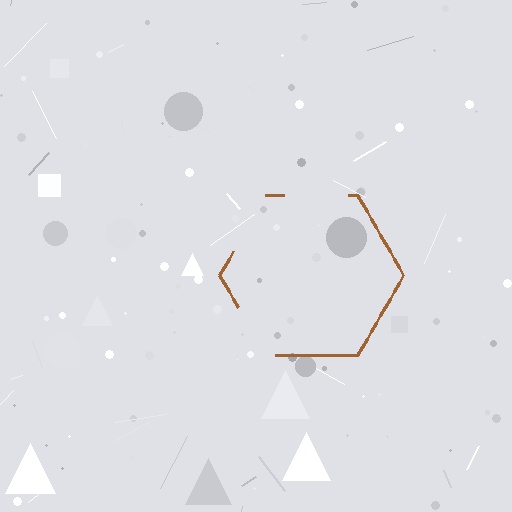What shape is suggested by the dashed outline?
The dashed outline suggests a hexagon.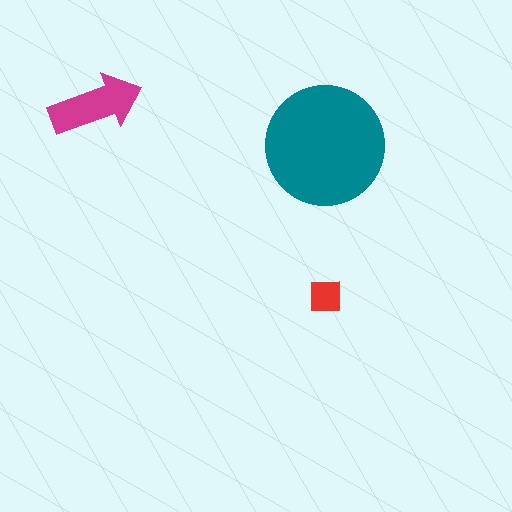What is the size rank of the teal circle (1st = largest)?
1st.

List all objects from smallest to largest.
The red square, the magenta arrow, the teal circle.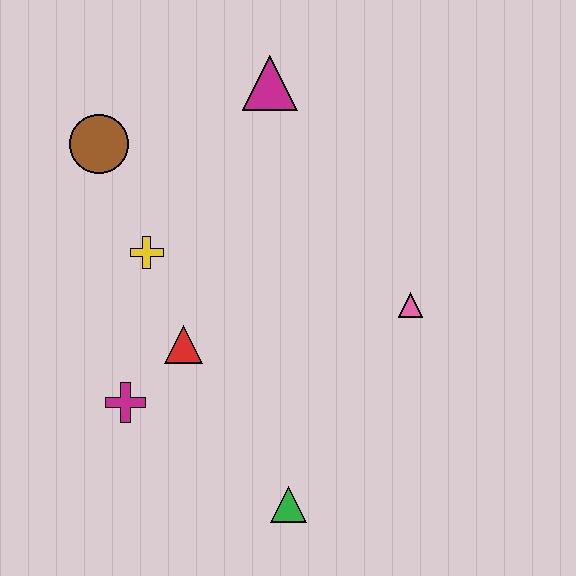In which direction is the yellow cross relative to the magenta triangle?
The yellow cross is below the magenta triangle.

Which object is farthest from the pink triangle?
The brown circle is farthest from the pink triangle.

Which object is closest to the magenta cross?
The red triangle is closest to the magenta cross.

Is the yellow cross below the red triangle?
No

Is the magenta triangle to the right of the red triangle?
Yes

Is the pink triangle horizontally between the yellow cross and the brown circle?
No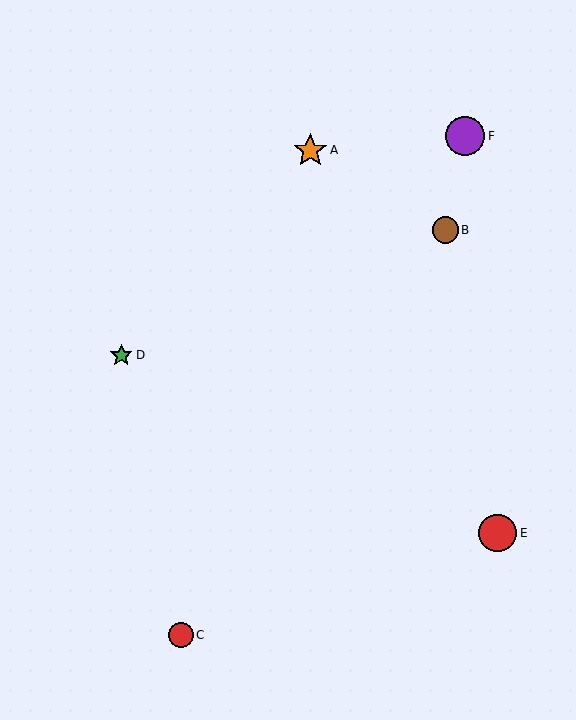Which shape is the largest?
The purple circle (labeled F) is the largest.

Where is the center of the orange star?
The center of the orange star is at (310, 150).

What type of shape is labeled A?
Shape A is an orange star.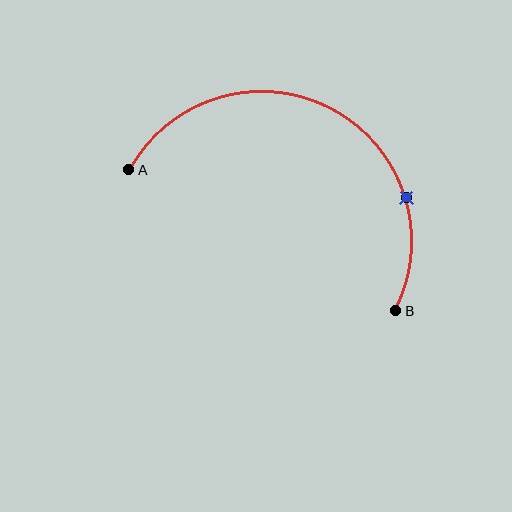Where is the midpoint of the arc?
The arc midpoint is the point on the curve farthest from the straight line joining A and B. It sits above that line.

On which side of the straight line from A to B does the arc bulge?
The arc bulges above the straight line connecting A and B.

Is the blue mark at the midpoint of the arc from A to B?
No. The blue mark lies on the arc but is closer to endpoint B. The arc midpoint would be at the point on the curve equidistant along the arc from both A and B.